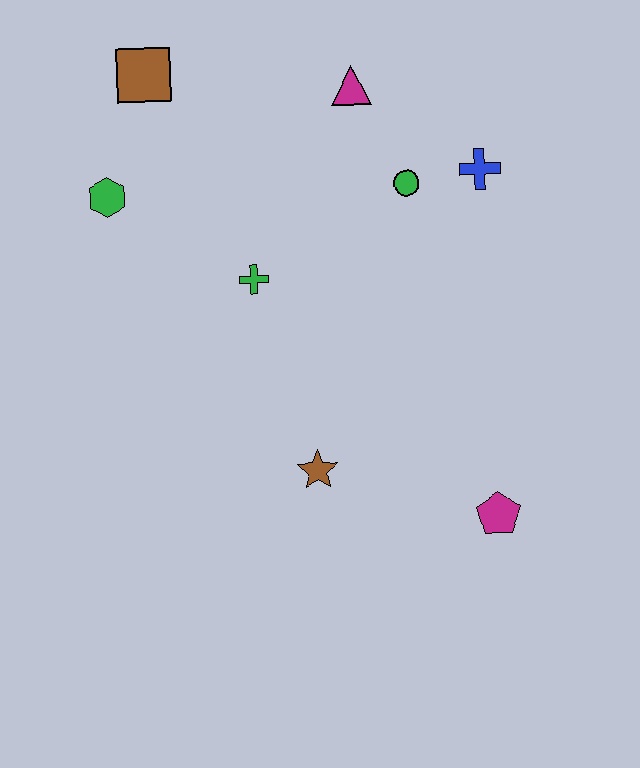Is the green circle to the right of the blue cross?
No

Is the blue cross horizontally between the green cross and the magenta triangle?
No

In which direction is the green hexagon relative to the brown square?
The green hexagon is below the brown square.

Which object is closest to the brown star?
The magenta pentagon is closest to the brown star.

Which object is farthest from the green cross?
The magenta pentagon is farthest from the green cross.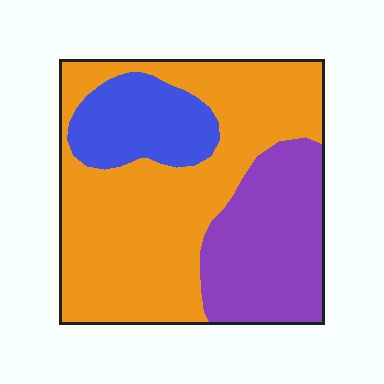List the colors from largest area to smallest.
From largest to smallest: orange, purple, blue.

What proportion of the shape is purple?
Purple takes up about one quarter (1/4) of the shape.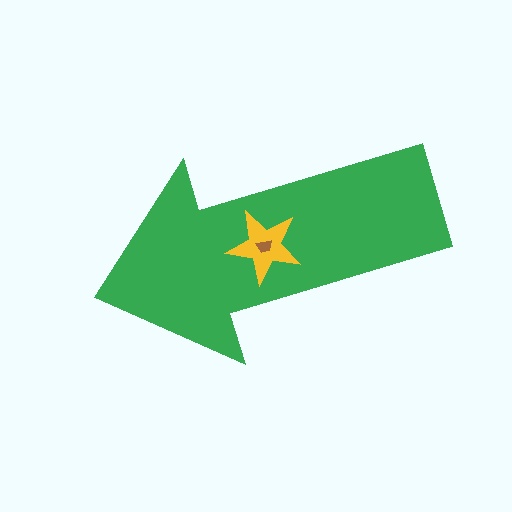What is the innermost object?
The brown trapezoid.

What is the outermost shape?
The green arrow.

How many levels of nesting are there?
3.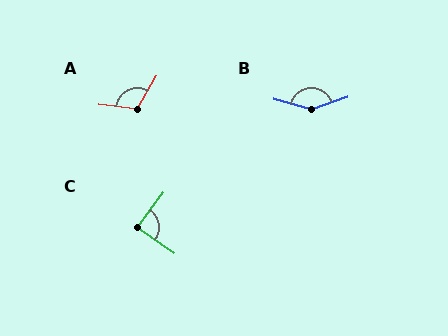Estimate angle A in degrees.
Approximately 113 degrees.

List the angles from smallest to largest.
C (89°), A (113°), B (144°).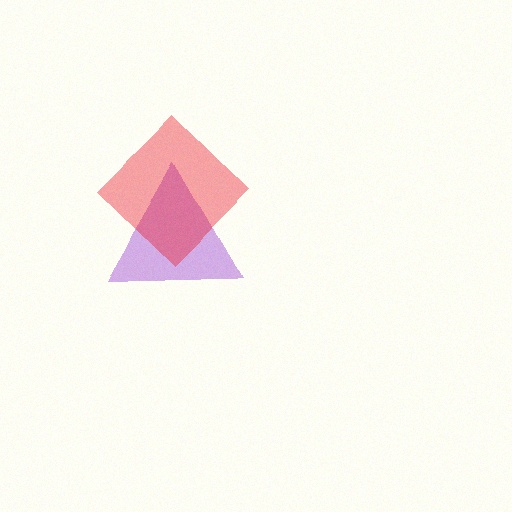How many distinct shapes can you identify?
There are 2 distinct shapes: a purple triangle, a red diamond.